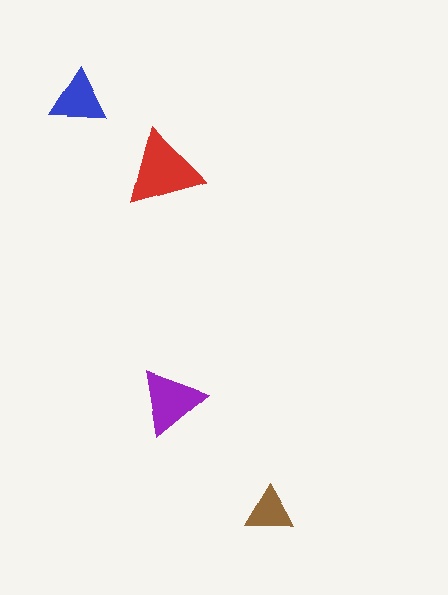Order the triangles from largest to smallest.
the red one, the purple one, the blue one, the brown one.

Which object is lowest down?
The brown triangle is bottommost.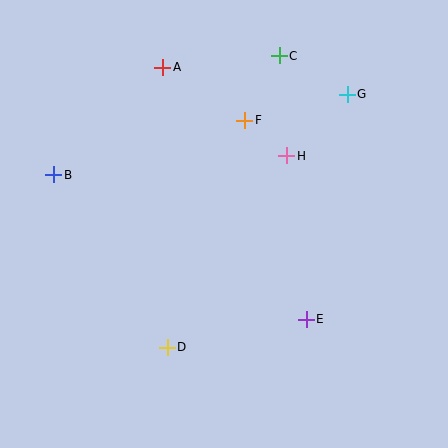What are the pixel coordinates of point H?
Point H is at (287, 156).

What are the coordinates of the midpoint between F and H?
The midpoint between F and H is at (266, 138).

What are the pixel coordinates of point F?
Point F is at (245, 120).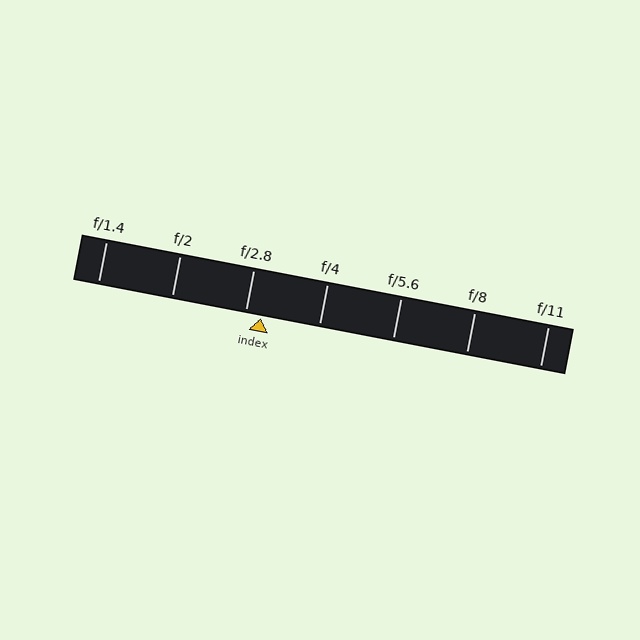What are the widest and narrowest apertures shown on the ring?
The widest aperture shown is f/1.4 and the narrowest is f/11.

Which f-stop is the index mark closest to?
The index mark is closest to f/2.8.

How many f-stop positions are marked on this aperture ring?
There are 7 f-stop positions marked.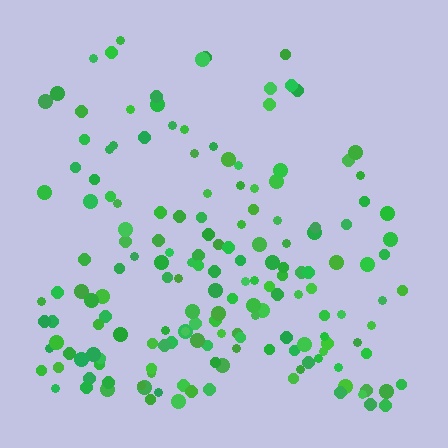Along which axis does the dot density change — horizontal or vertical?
Vertical.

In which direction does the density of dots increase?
From top to bottom, with the bottom side densest.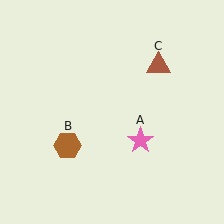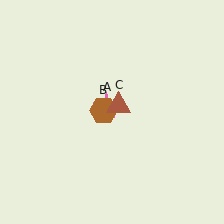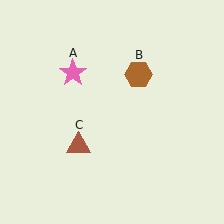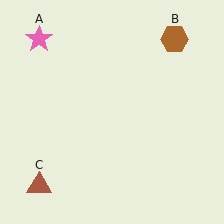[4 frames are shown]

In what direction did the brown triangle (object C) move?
The brown triangle (object C) moved down and to the left.